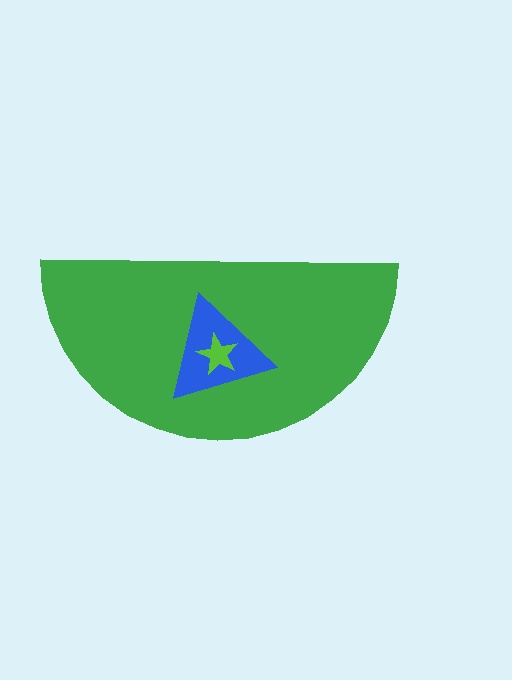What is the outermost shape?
The green semicircle.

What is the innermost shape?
The lime star.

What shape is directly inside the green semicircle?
The blue triangle.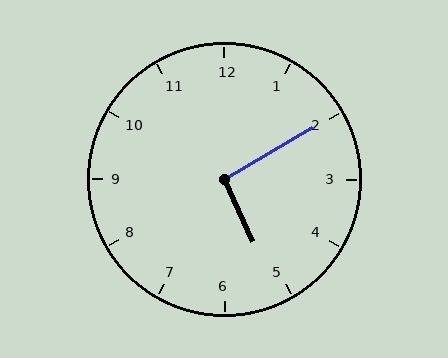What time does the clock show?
5:10.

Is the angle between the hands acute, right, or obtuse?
It is right.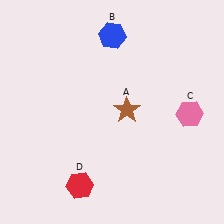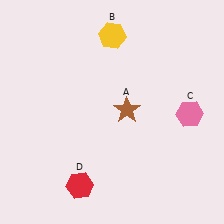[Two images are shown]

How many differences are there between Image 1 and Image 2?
There is 1 difference between the two images.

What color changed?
The hexagon (B) changed from blue in Image 1 to yellow in Image 2.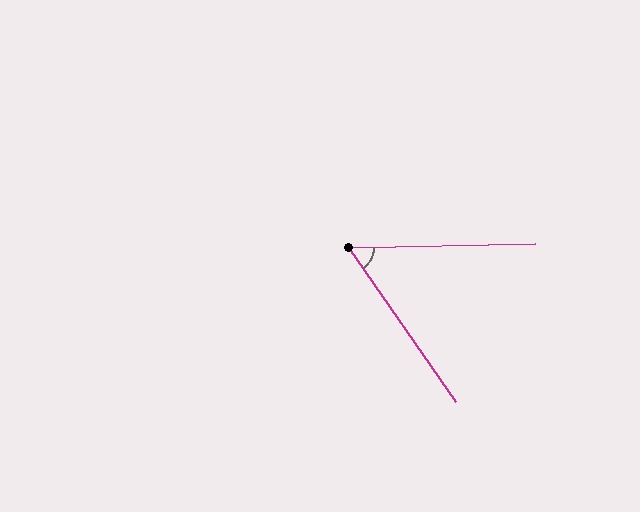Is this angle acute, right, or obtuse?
It is acute.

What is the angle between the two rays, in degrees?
Approximately 56 degrees.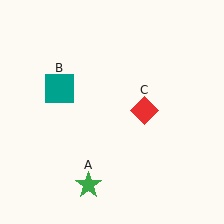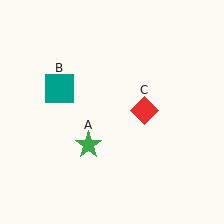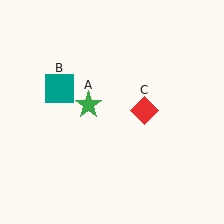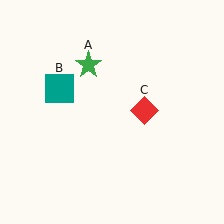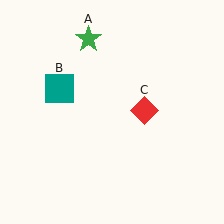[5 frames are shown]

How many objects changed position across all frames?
1 object changed position: green star (object A).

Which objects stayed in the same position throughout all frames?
Teal square (object B) and red diamond (object C) remained stationary.